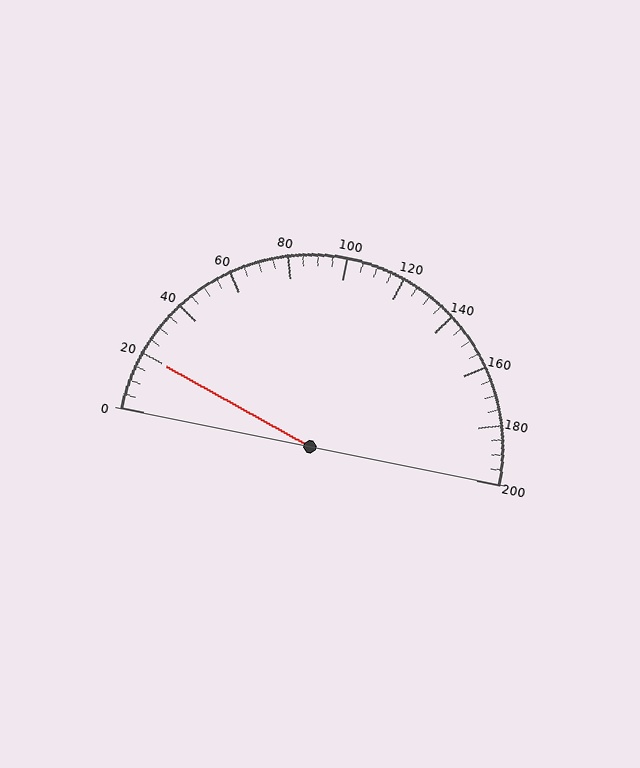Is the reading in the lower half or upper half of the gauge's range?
The reading is in the lower half of the range (0 to 200).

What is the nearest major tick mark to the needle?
The nearest major tick mark is 20.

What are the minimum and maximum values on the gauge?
The gauge ranges from 0 to 200.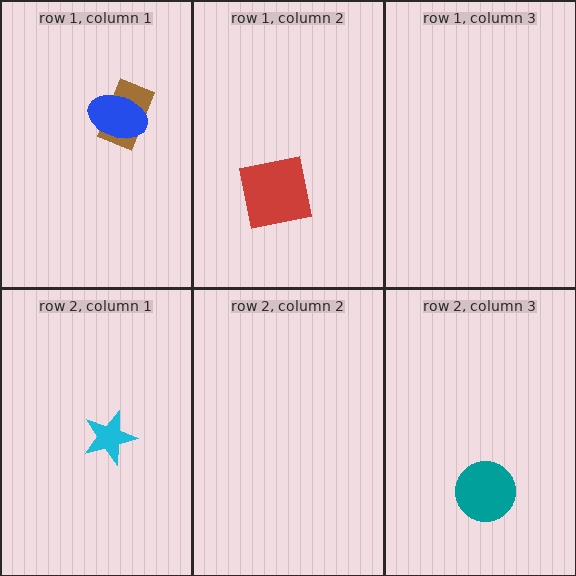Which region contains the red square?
The row 1, column 2 region.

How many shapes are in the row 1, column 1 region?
2.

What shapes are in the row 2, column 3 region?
The teal circle.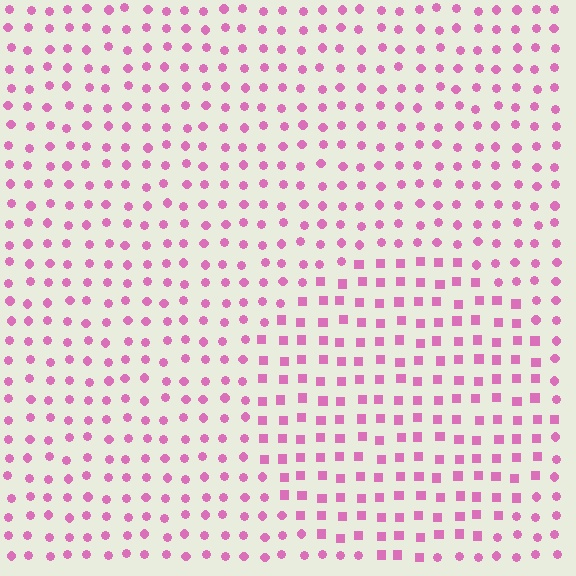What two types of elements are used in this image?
The image uses squares inside the circle region and circles outside it.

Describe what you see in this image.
The image is filled with small pink elements arranged in a uniform grid. A circle-shaped region contains squares, while the surrounding area contains circles. The boundary is defined purely by the change in element shape.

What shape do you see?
I see a circle.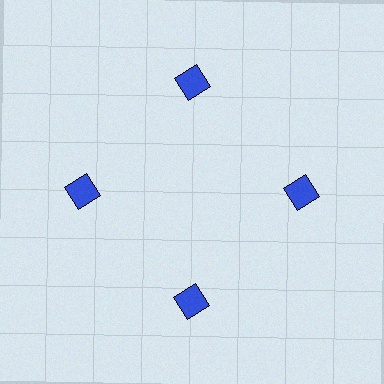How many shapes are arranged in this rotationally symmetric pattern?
There are 4 shapes, arranged in 4 groups of 1.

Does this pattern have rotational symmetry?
Yes, this pattern has 4-fold rotational symmetry. It looks the same after rotating 90 degrees around the center.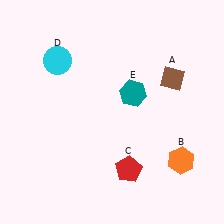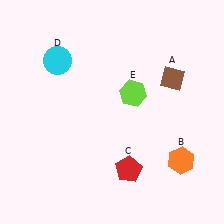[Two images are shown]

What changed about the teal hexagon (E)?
In Image 1, E is teal. In Image 2, it changed to lime.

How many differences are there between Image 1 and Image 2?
There is 1 difference between the two images.